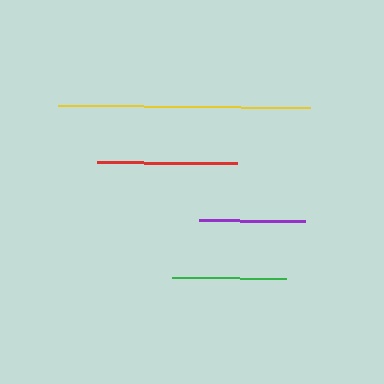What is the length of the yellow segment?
The yellow segment is approximately 252 pixels long.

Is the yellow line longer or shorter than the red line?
The yellow line is longer than the red line.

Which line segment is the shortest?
The purple line is the shortest at approximately 105 pixels.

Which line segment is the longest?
The yellow line is the longest at approximately 252 pixels.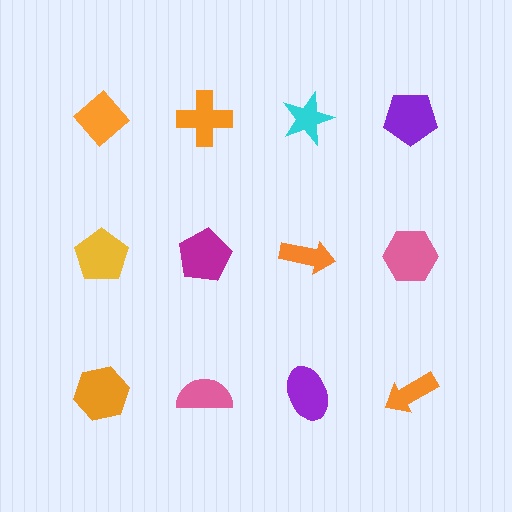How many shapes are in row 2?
4 shapes.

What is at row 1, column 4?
A purple pentagon.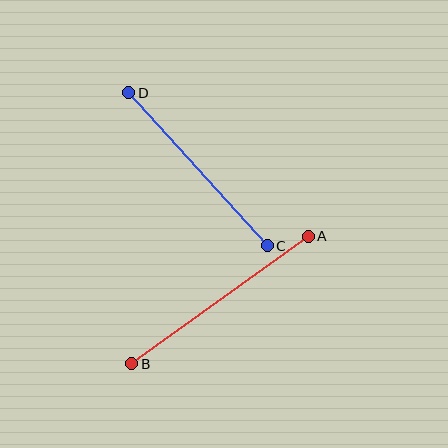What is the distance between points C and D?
The distance is approximately 207 pixels.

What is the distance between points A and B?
The distance is approximately 218 pixels.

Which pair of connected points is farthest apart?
Points A and B are farthest apart.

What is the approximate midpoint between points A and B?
The midpoint is at approximately (220, 300) pixels.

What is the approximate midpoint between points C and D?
The midpoint is at approximately (198, 169) pixels.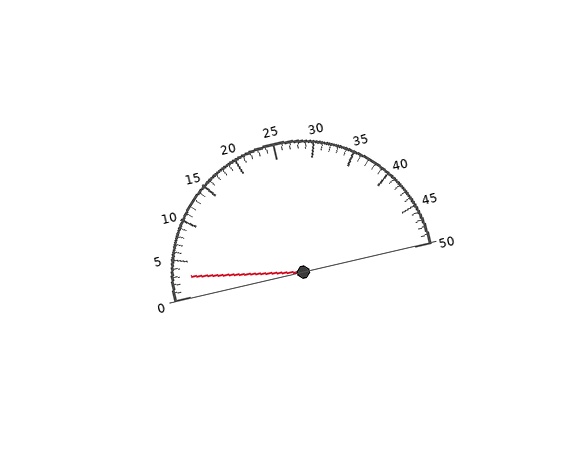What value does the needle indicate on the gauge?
The needle indicates approximately 3.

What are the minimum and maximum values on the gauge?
The gauge ranges from 0 to 50.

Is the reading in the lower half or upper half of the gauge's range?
The reading is in the lower half of the range (0 to 50).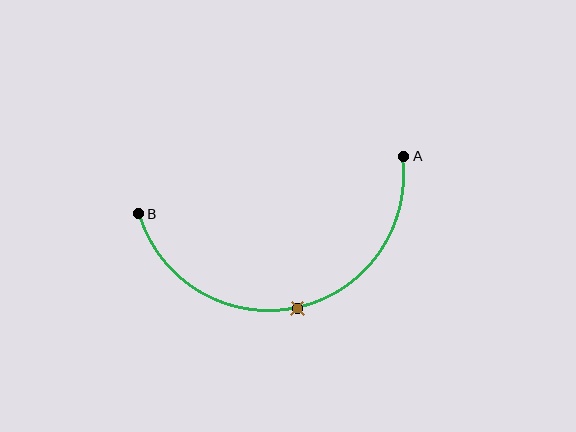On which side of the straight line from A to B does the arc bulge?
The arc bulges below the straight line connecting A and B.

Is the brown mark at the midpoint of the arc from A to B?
Yes. The brown mark lies on the arc at equal arc-length from both A and B — it is the arc midpoint.